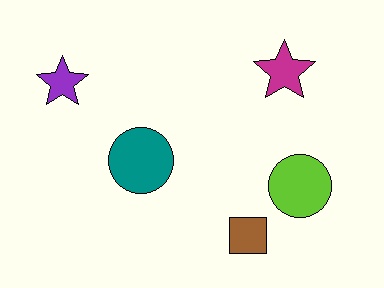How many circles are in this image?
There are 2 circles.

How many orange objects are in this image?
There are no orange objects.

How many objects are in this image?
There are 5 objects.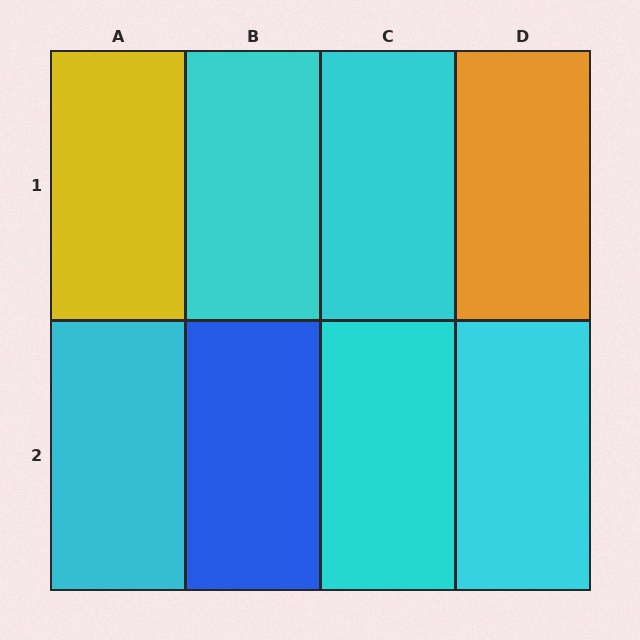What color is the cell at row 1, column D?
Orange.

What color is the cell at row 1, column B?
Cyan.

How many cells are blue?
1 cell is blue.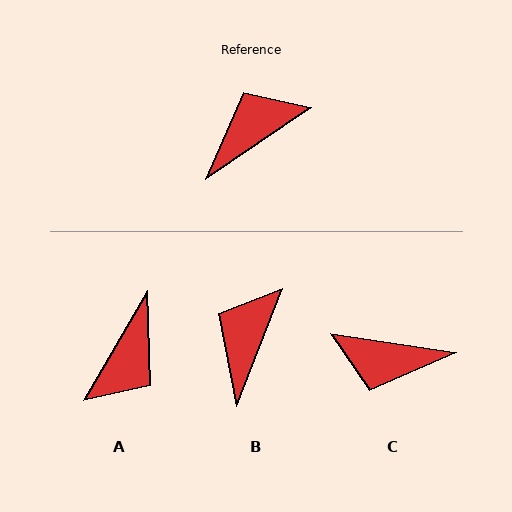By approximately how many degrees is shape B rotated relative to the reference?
Approximately 34 degrees counter-clockwise.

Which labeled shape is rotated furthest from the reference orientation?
A, about 155 degrees away.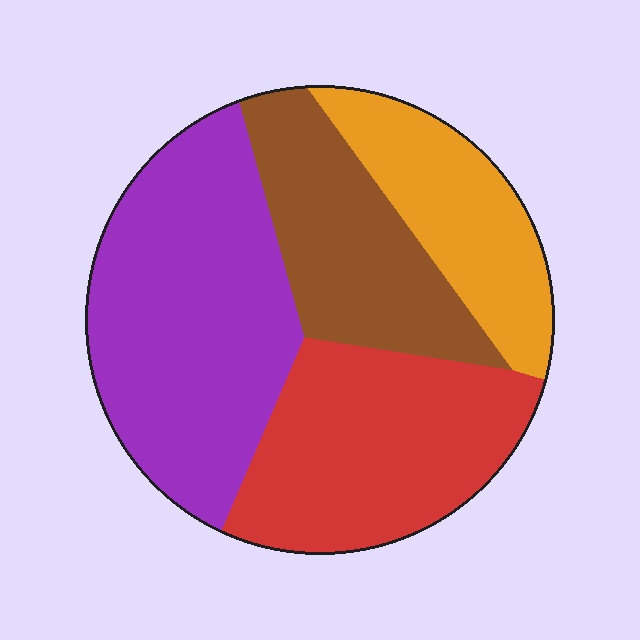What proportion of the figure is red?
Red takes up about one quarter (1/4) of the figure.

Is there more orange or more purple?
Purple.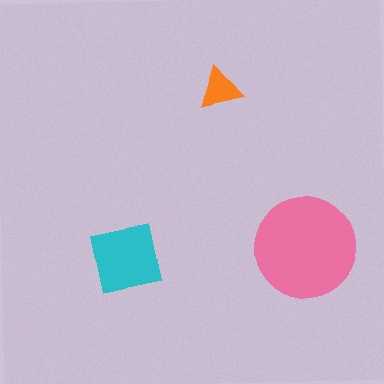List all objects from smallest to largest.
The orange triangle, the cyan square, the pink circle.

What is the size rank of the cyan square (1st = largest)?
2nd.